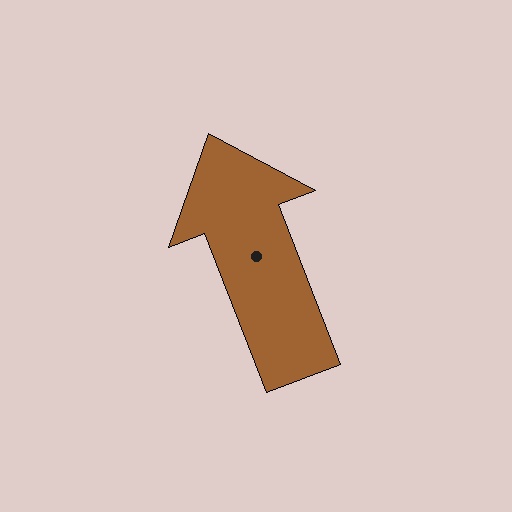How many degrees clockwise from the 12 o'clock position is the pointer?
Approximately 339 degrees.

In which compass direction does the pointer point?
North.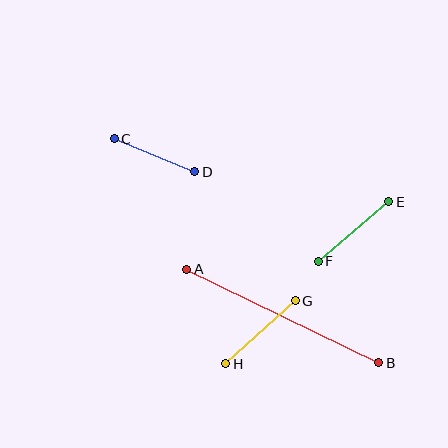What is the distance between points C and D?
The distance is approximately 87 pixels.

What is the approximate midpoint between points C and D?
The midpoint is at approximately (155, 155) pixels.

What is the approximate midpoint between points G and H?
The midpoint is at approximately (260, 332) pixels.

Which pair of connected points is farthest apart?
Points A and B are farthest apart.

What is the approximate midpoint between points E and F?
The midpoint is at approximately (353, 231) pixels.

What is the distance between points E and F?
The distance is approximately 92 pixels.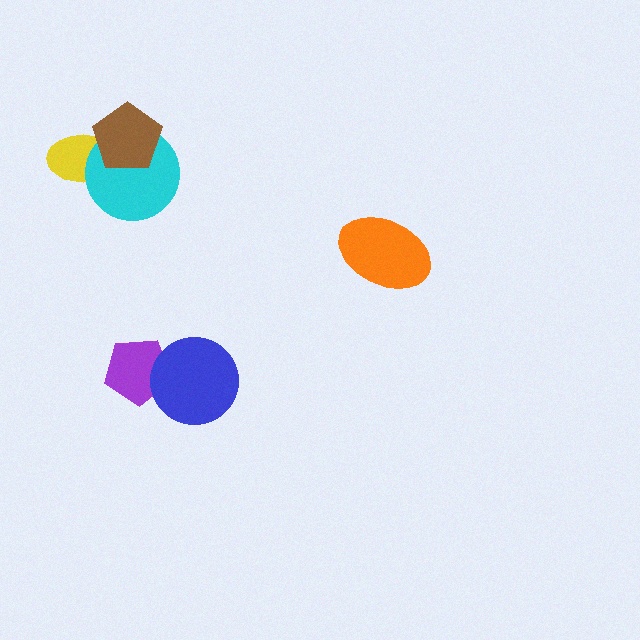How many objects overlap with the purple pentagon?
1 object overlaps with the purple pentagon.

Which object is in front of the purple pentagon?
The blue circle is in front of the purple pentagon.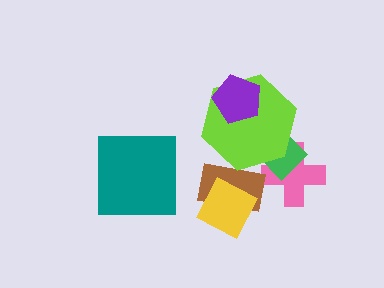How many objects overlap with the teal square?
0 objects overlap with the teal square.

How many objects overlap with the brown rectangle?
2 objects overlap with the brown rectangle.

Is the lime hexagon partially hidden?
Yes, it is partially covered by another shape.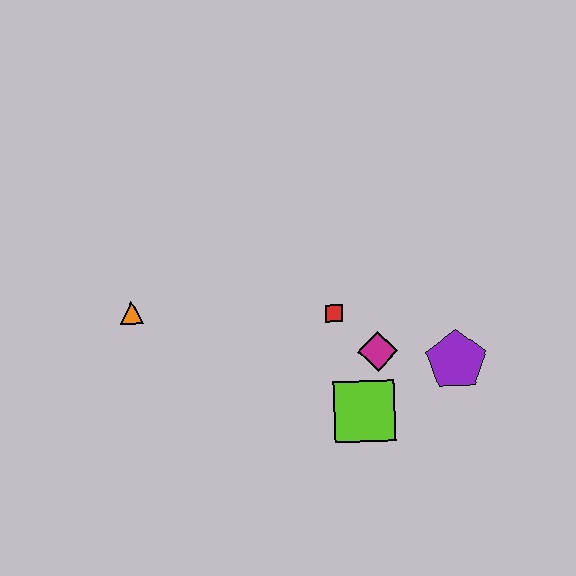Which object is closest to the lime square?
The magenta diamond is closest to the lime square.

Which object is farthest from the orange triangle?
The purple pentagon is farthest from the orange triangle.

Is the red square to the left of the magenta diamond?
Yes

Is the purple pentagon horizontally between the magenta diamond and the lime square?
No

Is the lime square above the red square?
No